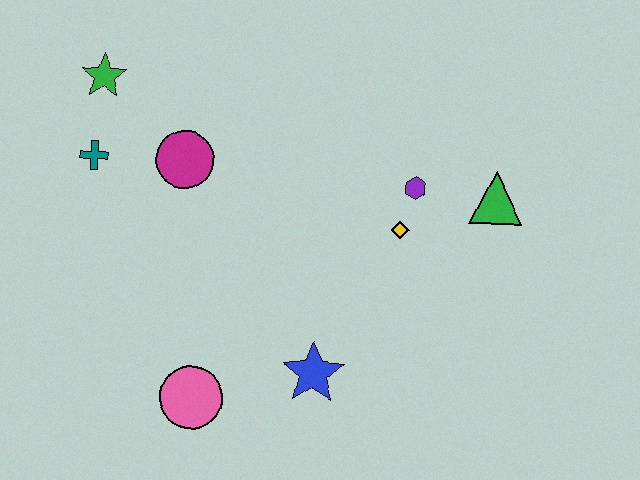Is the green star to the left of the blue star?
Yes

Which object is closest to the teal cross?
The green star is closest to the teal cross.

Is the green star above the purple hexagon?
Yes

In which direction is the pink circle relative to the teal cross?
The pink circle is below the teal cross.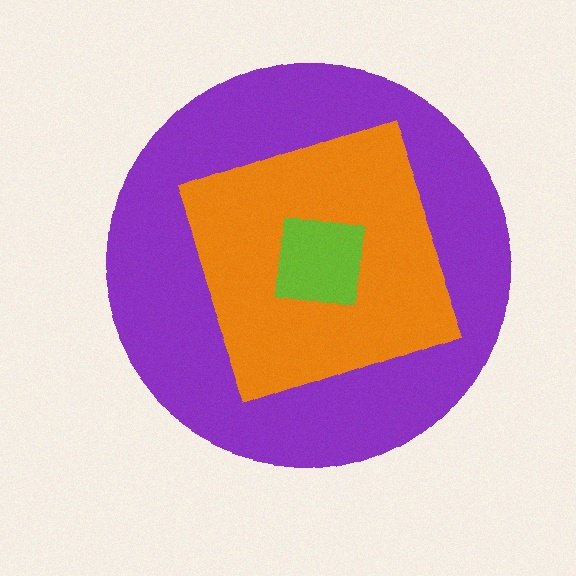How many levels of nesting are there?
3.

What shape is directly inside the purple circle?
The orange diamond.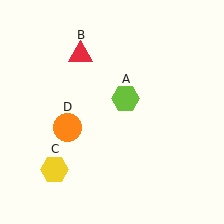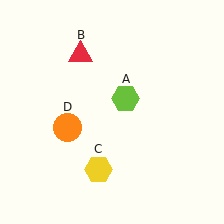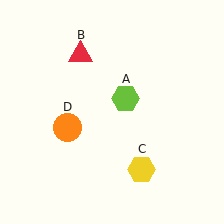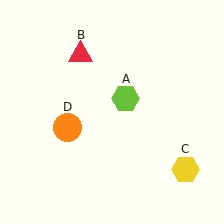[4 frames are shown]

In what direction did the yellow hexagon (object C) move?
The yellow hexagon (object C) moved right.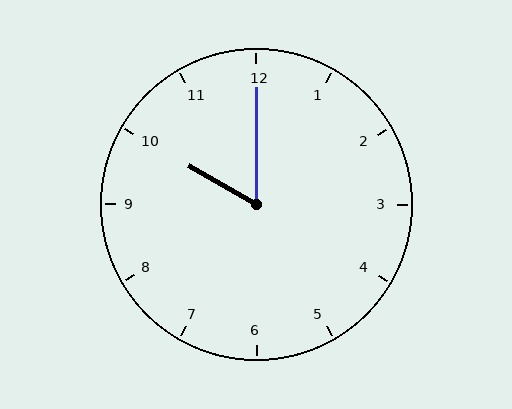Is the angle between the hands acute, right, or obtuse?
It is acute.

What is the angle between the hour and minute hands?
Approximately 60 degrees.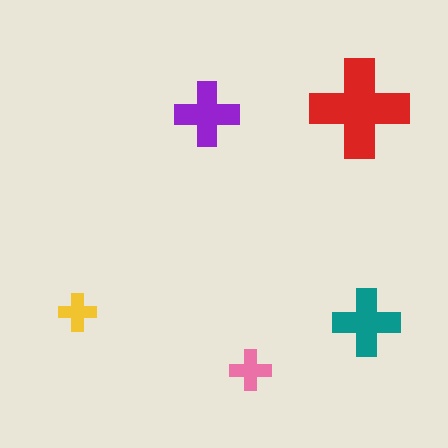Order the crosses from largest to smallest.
the red one, the teal one, the purple one, the pink one, the yellow one.